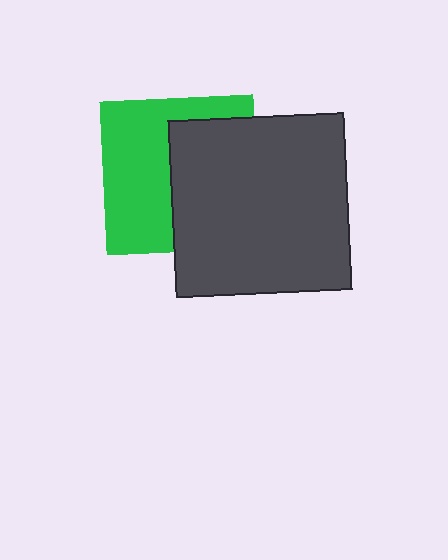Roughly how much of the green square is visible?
About half of it is visible (roughly 52%).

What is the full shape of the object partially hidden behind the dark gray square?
The partially hidden object is a green square.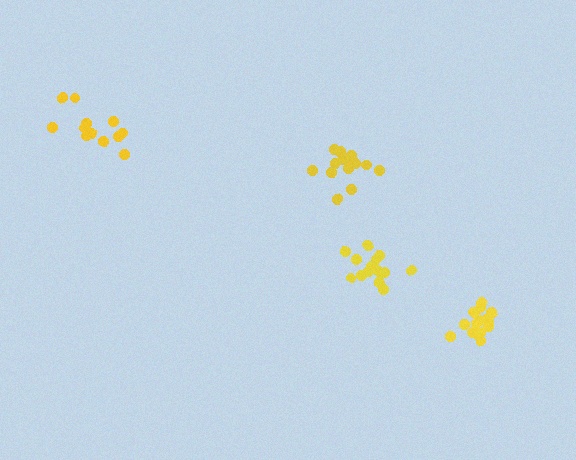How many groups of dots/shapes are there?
There are 4 groups.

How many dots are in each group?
Group 1: 14 dots, Group 2: 13 dots, Group 3: 15 dots, Group 4: 16 dots (58 total).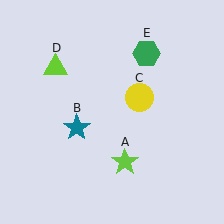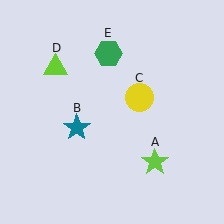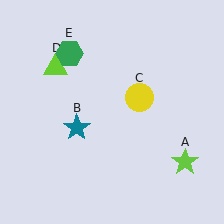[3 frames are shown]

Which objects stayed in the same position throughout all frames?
Teal star (object B) and yellow circle (object C) and lime triangle (object D) remained stationary.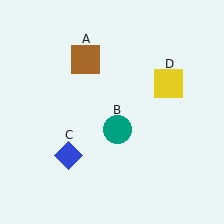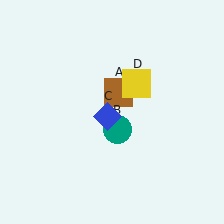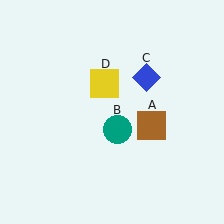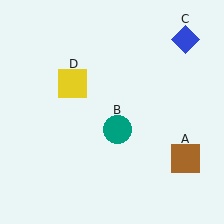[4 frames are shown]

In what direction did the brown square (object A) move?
The brown square (object A) moved down and to the right.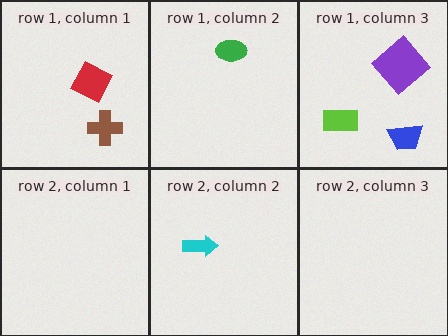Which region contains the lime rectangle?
The row 1, column 3 region.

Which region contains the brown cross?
The row 1, column 1 region.